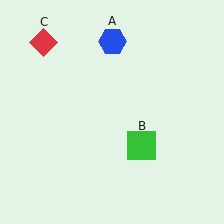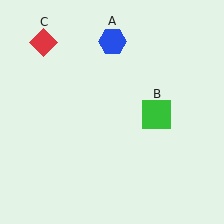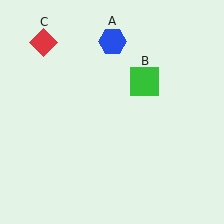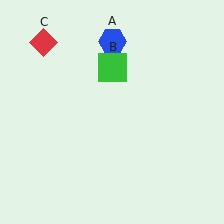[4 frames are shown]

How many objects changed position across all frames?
1 object changed position: green square (object B).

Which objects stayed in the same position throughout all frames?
Blue hexagon (object A) and red diamond (object C) remained stationary.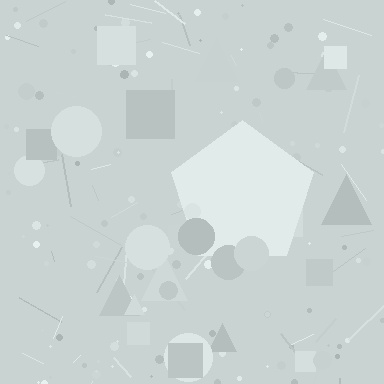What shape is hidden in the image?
A pentagon is hidden in the image.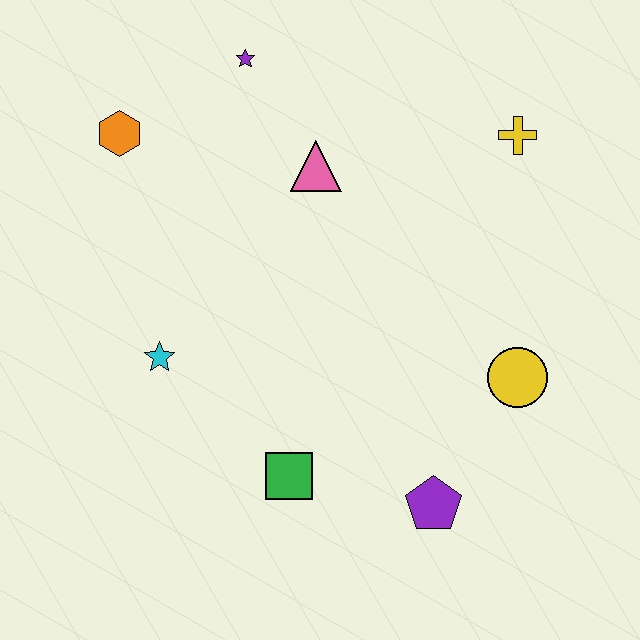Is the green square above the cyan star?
No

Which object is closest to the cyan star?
The green square is closest to the cyan star.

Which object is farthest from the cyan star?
The yellow cross is farthest from the cyan star.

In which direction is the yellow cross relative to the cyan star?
The yellow cross is to the right of the cyan star.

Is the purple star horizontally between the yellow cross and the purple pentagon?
No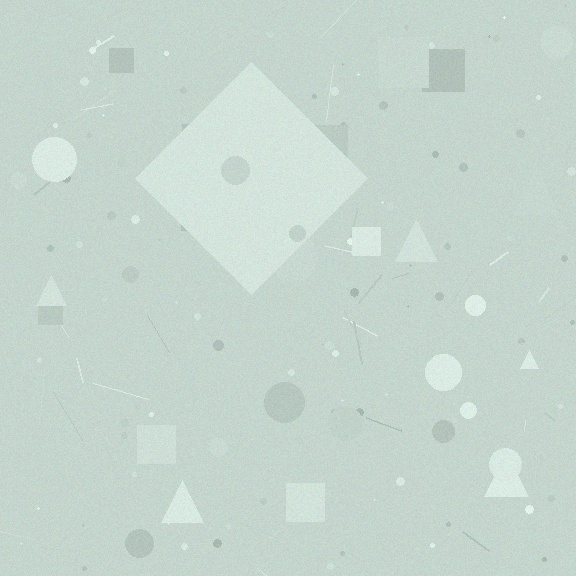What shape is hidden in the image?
A diamond is hidden in the image.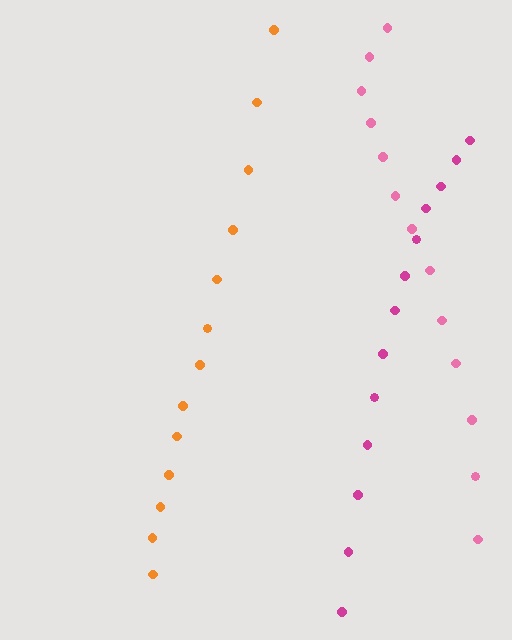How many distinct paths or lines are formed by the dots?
There are 3 distinct paths.